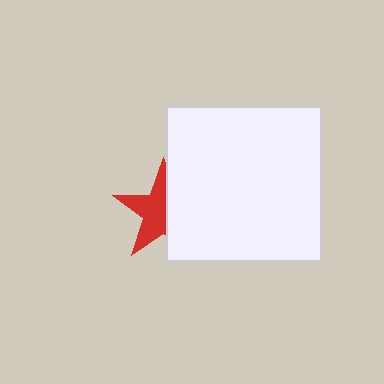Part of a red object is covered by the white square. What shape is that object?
It is a star.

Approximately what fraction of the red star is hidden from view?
Roughly 46% of the red star is hidden behind the white square.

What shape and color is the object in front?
The object in front is a white square.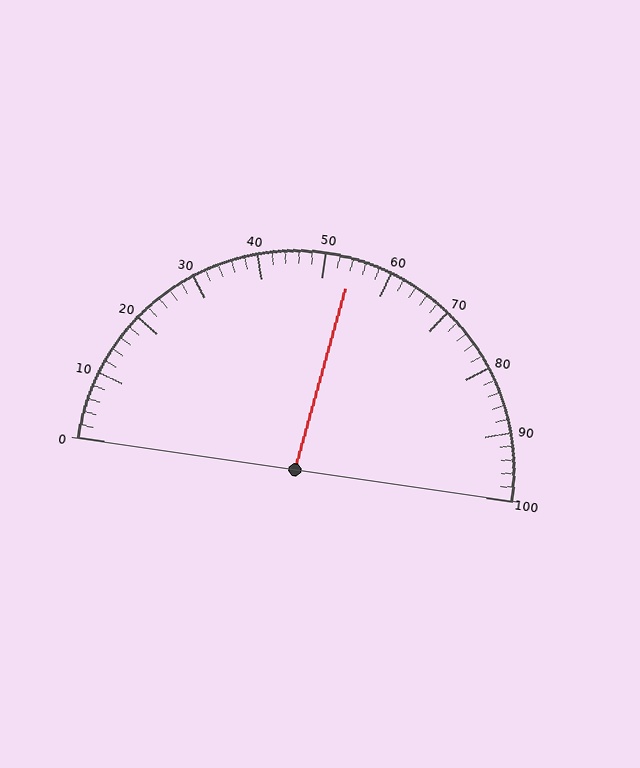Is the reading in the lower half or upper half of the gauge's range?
The reading is in the upper half of the range (0 to 100).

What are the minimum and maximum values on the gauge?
The gauge ranges from 0 to 100.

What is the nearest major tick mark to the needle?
The nearest major tick mark is 50.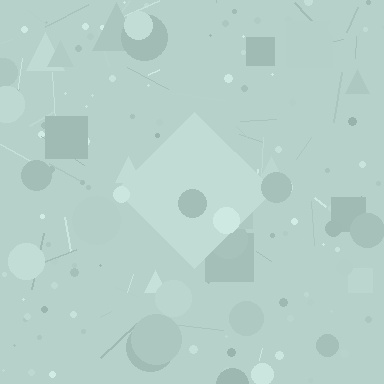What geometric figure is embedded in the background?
A diamond is embedded in the background.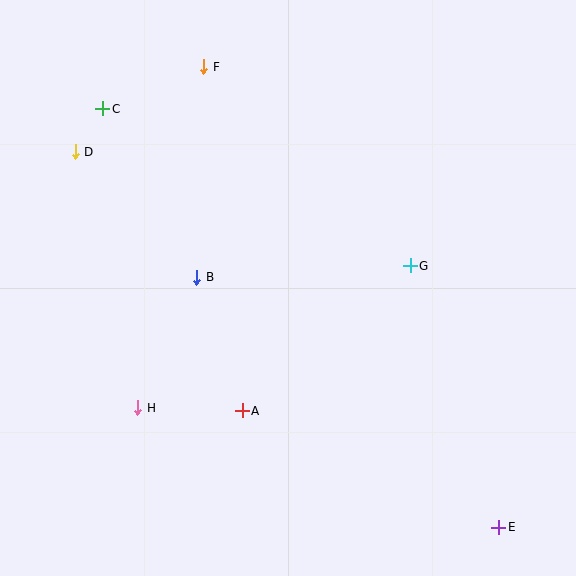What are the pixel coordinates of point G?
Point G is at (410, 266).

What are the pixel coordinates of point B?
Point B is at (197, 277).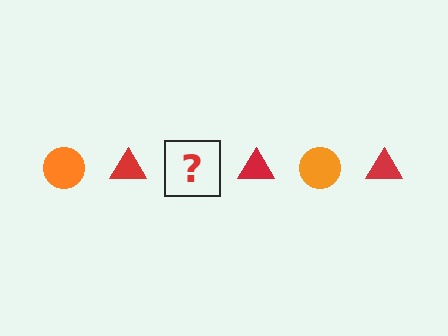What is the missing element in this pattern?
The missing element is an orange circle.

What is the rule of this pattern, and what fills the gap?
The rule is that the pattern alternates between orange circle and red triangle. The gap should be filled with an orange circle.